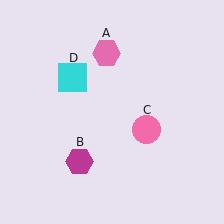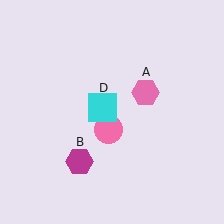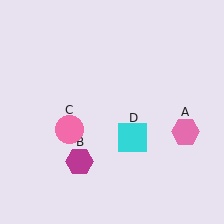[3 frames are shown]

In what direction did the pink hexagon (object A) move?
The pink hexagon (object A) moved down and to the right.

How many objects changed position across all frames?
3 objects changed position: pink hexagon (object A), pink circle (object C), cyan square (object D).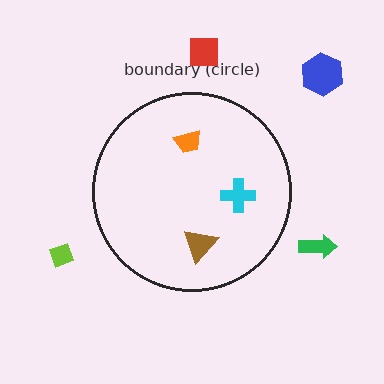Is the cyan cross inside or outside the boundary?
Inside.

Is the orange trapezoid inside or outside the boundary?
Inside.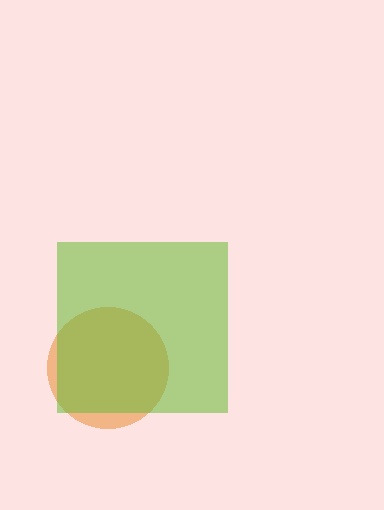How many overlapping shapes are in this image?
There are 2 overlapping shapes in the image.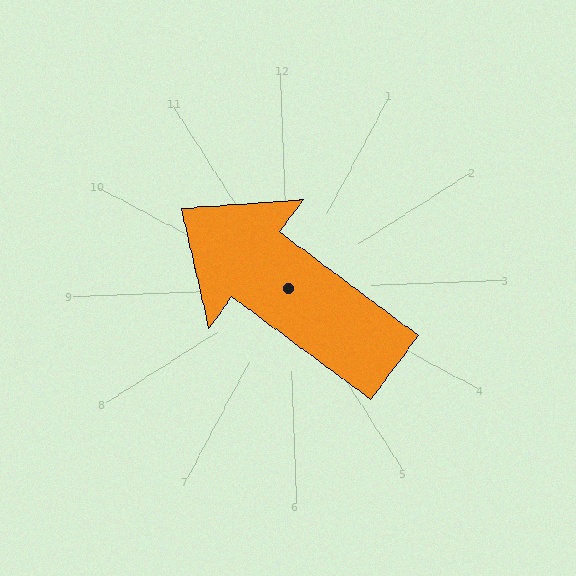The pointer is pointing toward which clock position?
Roughly 10 o'clock.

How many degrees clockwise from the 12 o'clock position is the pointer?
Approximately 309 degrees.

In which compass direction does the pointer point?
Northwest.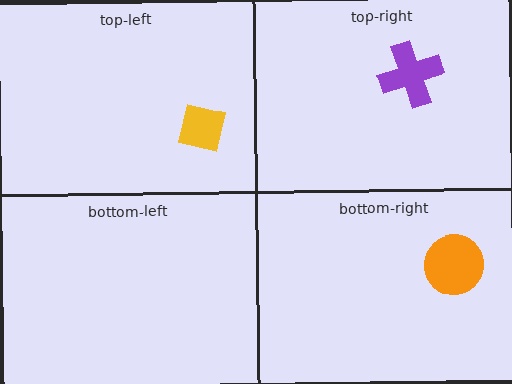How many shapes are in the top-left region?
1.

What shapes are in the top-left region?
The yellow square.